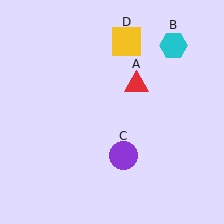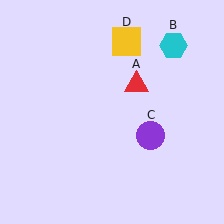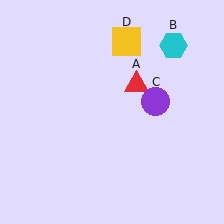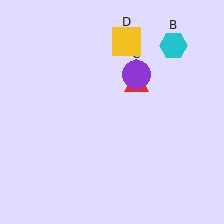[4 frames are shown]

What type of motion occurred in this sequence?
The purple circle (object C) rotated counterclockwise around the center of the scene.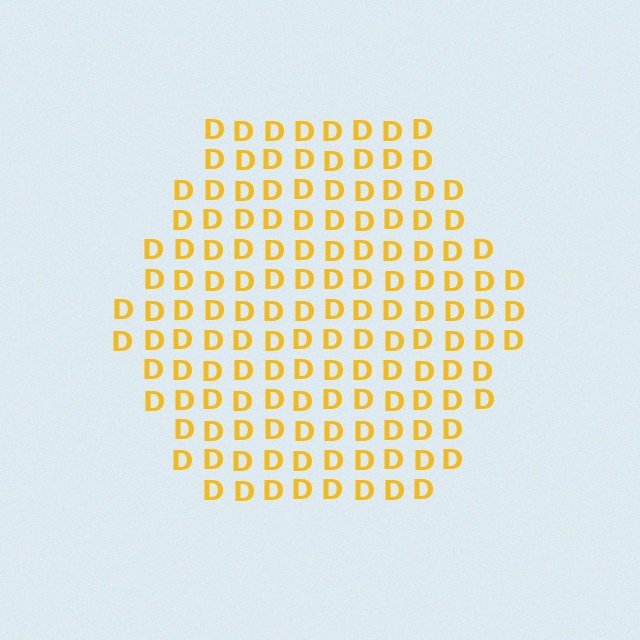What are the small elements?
The small elements are letter D's.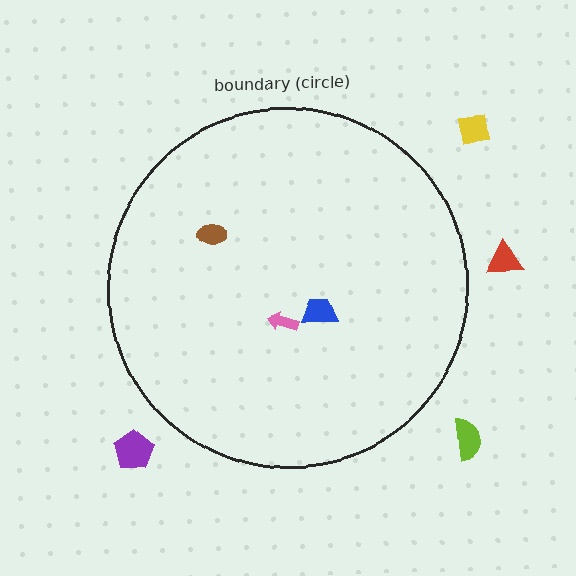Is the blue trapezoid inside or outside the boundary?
Inside.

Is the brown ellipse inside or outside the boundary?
Inside.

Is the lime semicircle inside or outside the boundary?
Outside.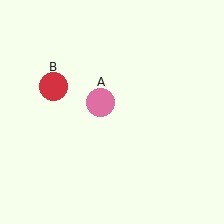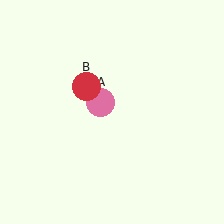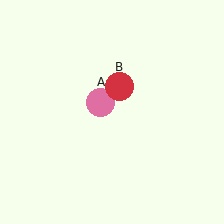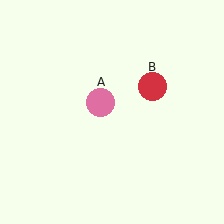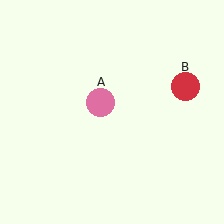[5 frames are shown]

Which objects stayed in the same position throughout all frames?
Pink circle (object A) remained stationary.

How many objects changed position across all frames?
1 object changed position: red circle (object B).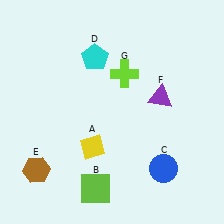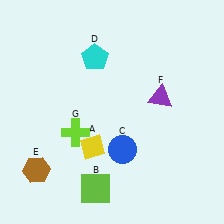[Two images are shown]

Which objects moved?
The objects that moved are: the blue circle (C), the lime cross (G).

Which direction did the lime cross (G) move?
The lime cross (G) moved down.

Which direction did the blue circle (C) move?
The blue circle (C) moved left.